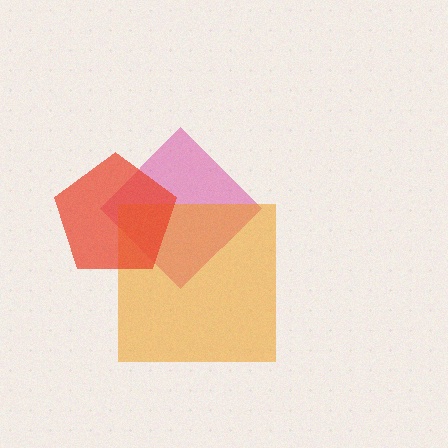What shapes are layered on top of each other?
The layered shapes are: a magenta diamond, an orange square, a red pentagon.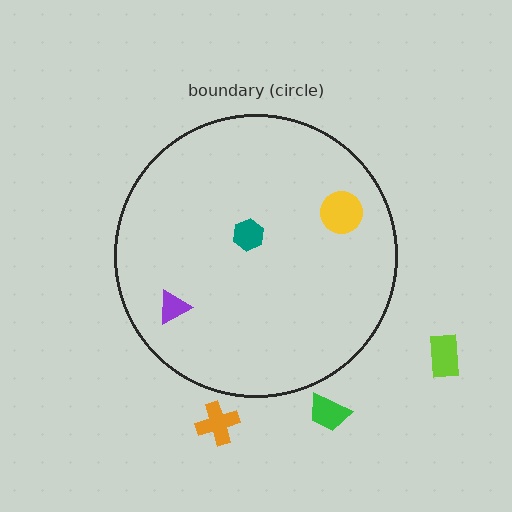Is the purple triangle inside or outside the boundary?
Inside.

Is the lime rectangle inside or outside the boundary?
Outside.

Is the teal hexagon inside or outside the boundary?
Inside.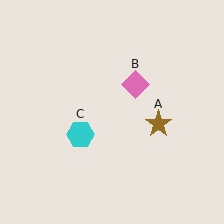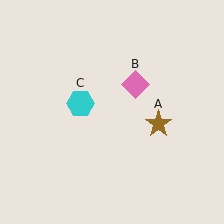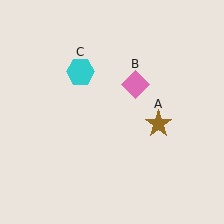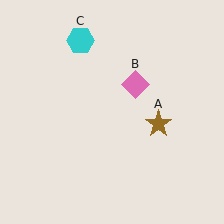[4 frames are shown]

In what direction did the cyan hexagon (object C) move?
The cyan hexagon (object C) moved up.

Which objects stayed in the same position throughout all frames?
Brown star (object A) and pink diamond (object B) remained stationary.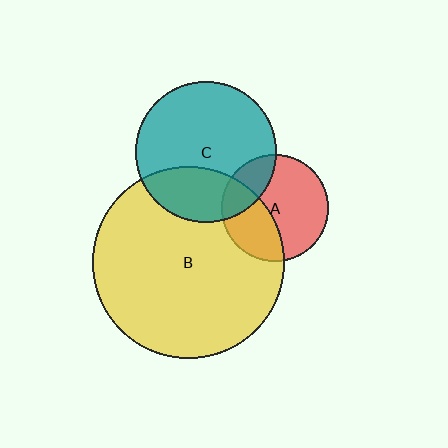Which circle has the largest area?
Circle B (yellow).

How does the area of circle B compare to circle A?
Approximately 3.3 times.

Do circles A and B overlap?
Yes.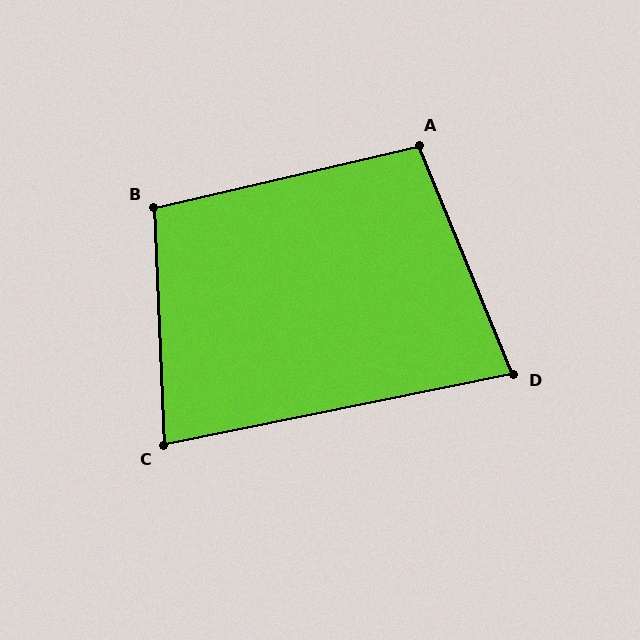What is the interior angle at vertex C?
Approximately 81 degrees (acute).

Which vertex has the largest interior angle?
B, at approximately 101 degrees.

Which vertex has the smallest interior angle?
D, at approximately 79 degrees.